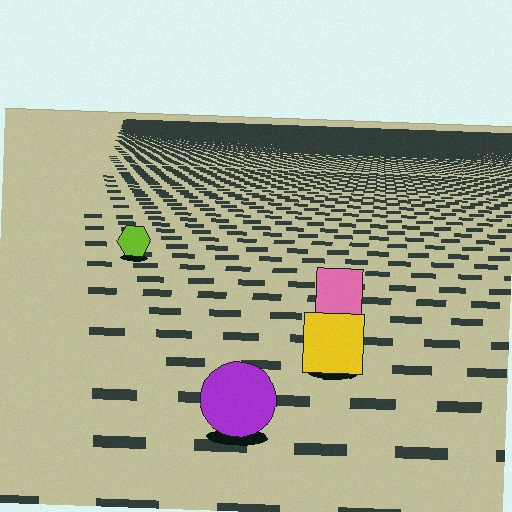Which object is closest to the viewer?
The purple circle is closest. The texture marks near it are larger and more spread out.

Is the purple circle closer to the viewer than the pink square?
Yes. The purple circle is closer — you can tell from the texture gradient: the ground texture is coarser near it.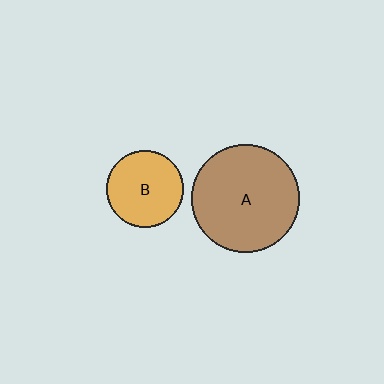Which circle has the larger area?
Circle A (brown).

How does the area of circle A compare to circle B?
Approximately 2.0 times.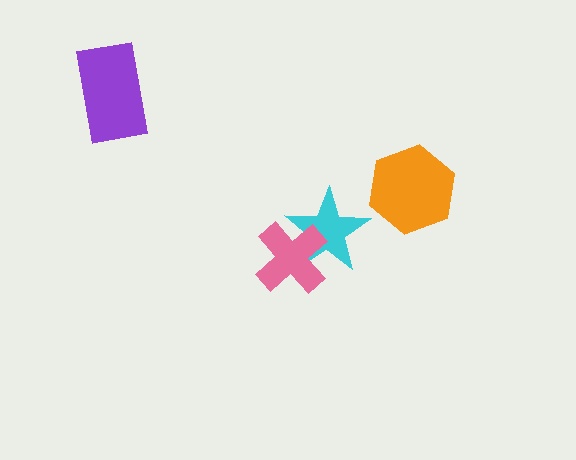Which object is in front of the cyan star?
The pink cross is in front of the cyan star.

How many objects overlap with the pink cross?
1 object overlaps with the pink cross.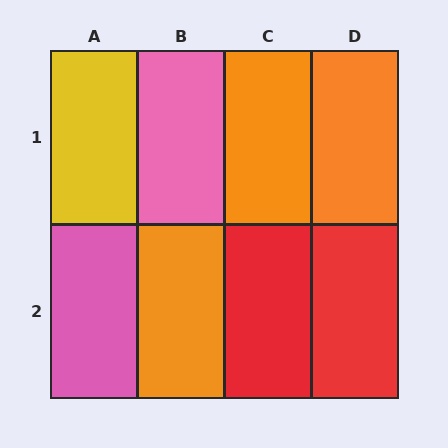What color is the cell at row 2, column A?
Pink.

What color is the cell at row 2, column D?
Red.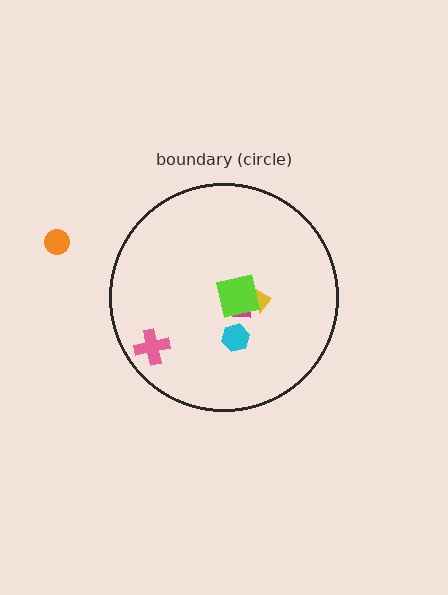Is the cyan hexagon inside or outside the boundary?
Inside.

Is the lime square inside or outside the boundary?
Inside.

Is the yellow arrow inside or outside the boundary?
Inside.